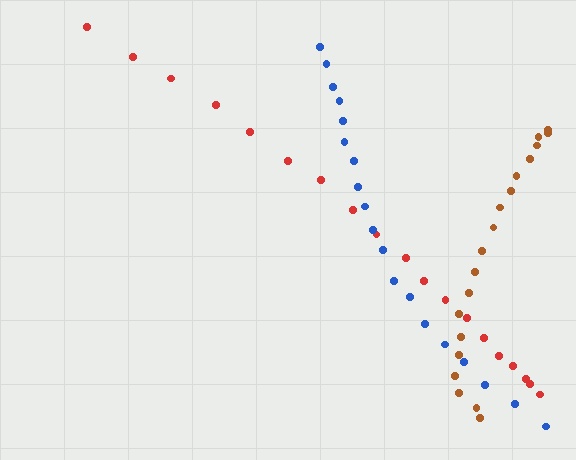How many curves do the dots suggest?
There are 3 distinct paths.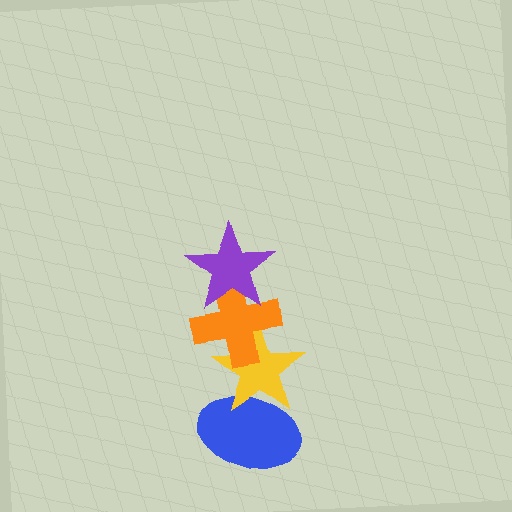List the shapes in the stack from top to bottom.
From top to bottom: the purple star, the orange cross, the yellow star, the blue ellipse.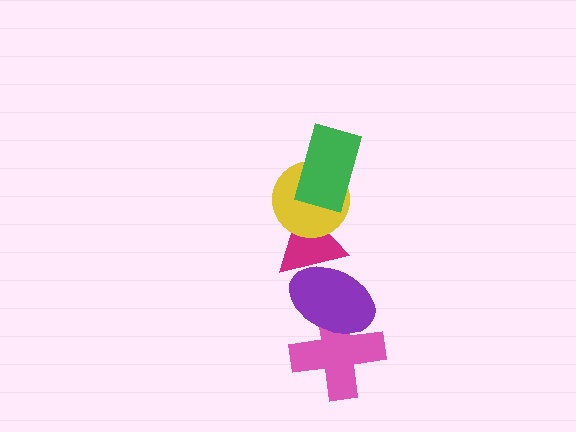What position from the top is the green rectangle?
The green rectangle is 1st from the top.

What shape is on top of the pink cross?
The purple ellipse is on top of the pink cross.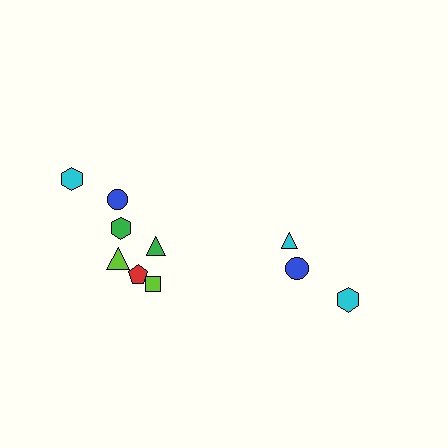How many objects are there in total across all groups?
There are 10 objects.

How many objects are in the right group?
There are 3 objects.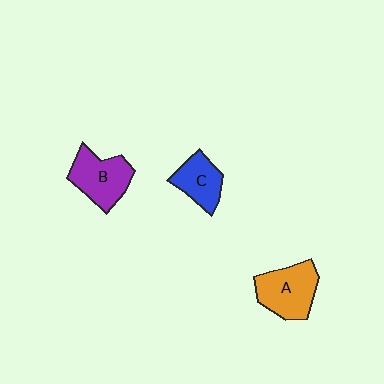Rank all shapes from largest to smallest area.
From largest to smallest: A (orange), B (purple), C (blue).